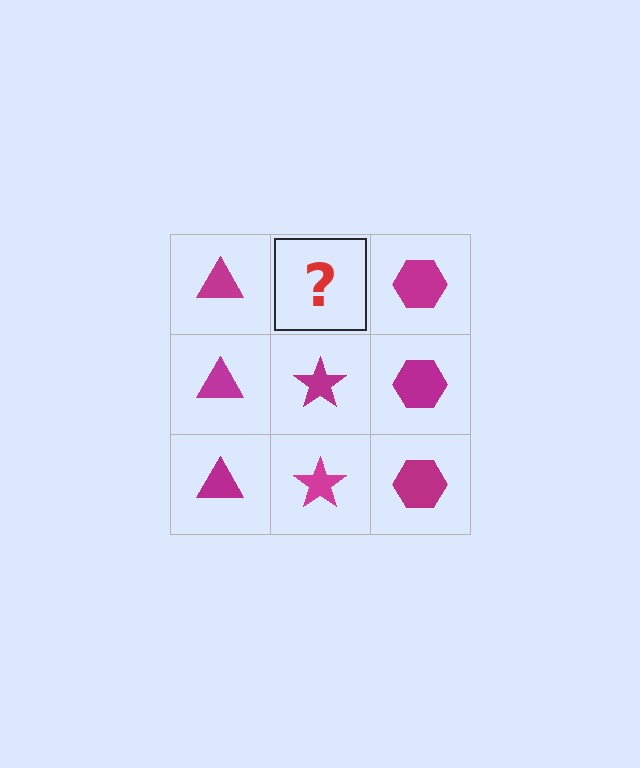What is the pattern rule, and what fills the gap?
The rule is that each column has a consistent shape. The gap should be filled with a magenta star.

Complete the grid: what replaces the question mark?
The question mark should be replaced with a magenta star.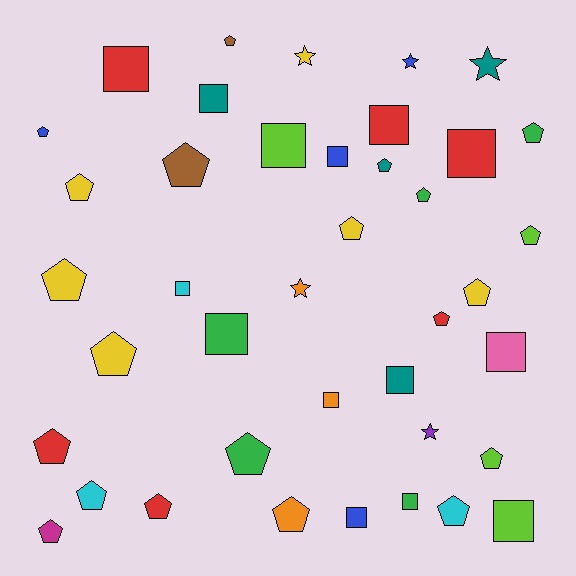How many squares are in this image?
There are 14 squares.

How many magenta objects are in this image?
There is 1 magenta object.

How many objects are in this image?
There are 40 objects.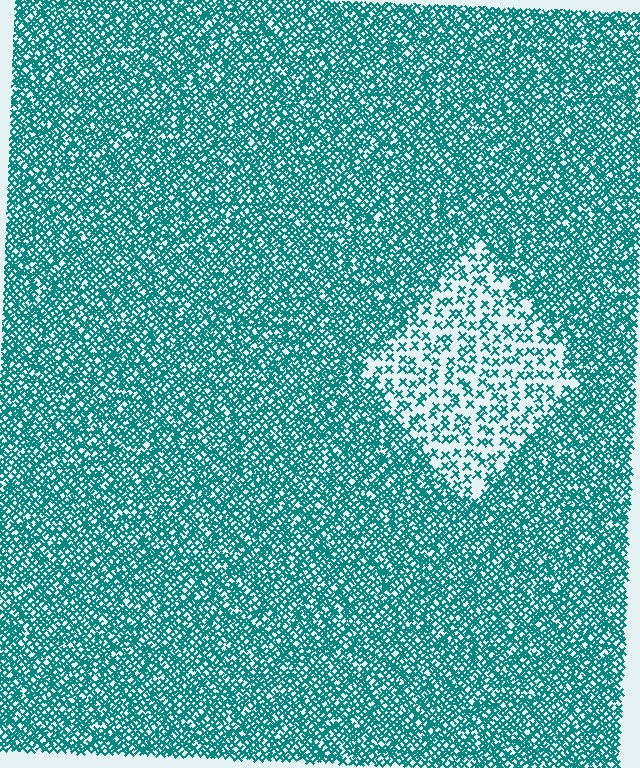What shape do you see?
I see a diamond.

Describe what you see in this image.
The image contains small teal elements arranged at two different densities. A diamond-shaped region is visible where the elements are less densely packed than the surrounding area.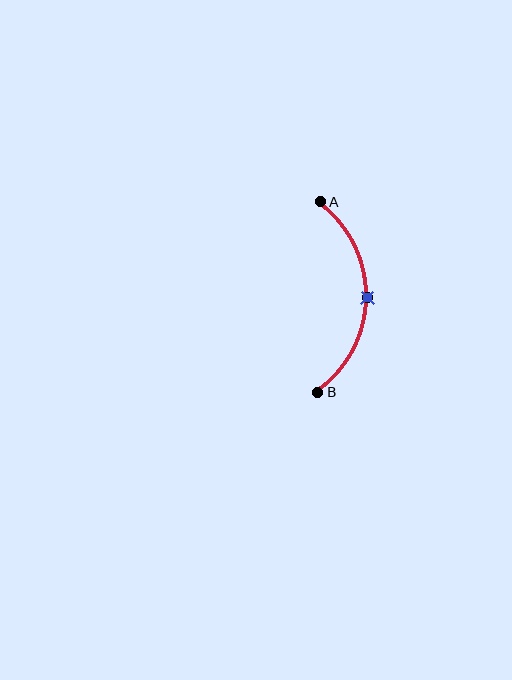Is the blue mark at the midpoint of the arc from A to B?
Yes. The blue mark lies on the arc at equal arc-length from both A and B — it is the arc midpoint.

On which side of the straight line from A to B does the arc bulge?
The arc bulges to the right of the straight line connecting A and B.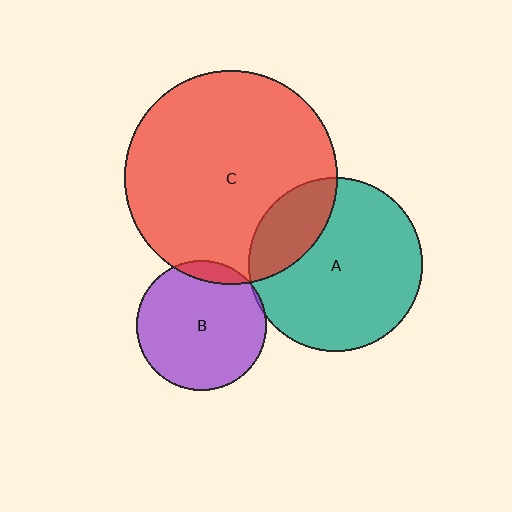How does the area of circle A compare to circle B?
Approximately 1.8 times.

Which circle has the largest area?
Circle C (red).